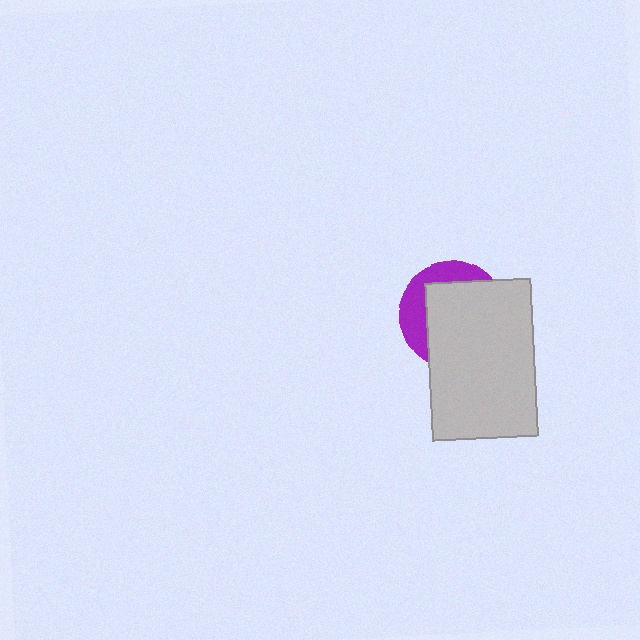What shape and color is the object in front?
The object in front is a light gray rectangle.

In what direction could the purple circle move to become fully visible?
The purple circle could move toward the upper-left. That would shift it out from behind the light gray rectangle entirely.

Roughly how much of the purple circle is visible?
A small part of it is visible (roughly 31%).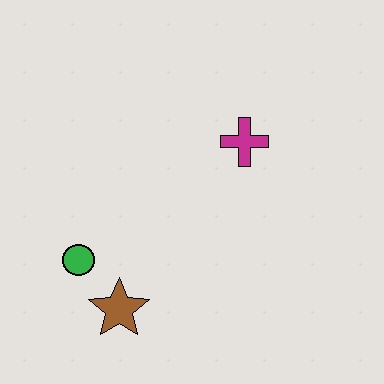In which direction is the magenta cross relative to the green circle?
The magenta cross is to the right of the green circle.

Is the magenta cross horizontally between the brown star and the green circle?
No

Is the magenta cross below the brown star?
No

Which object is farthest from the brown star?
The magenta cross is farthest from the brown star.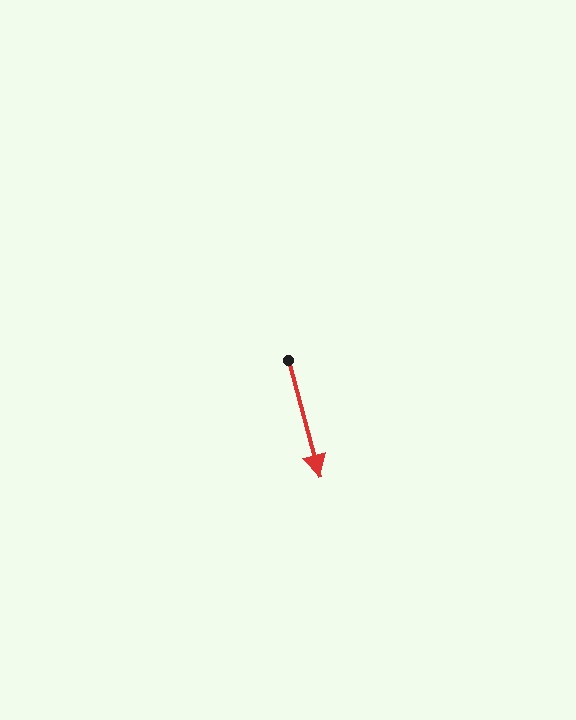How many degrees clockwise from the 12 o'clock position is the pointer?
Approximately 165 degrees.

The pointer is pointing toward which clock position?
Roughly 5 o'clock.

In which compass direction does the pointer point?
South.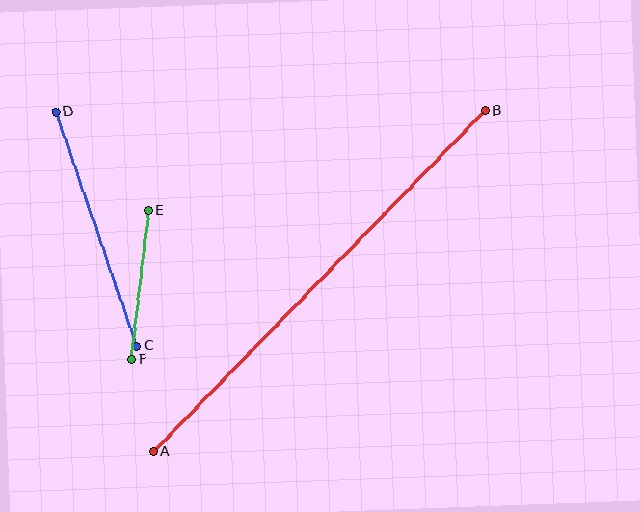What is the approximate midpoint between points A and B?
The midpoint is at approximately (319, 281) pixels.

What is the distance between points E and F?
The distance is approximately 150 pixels.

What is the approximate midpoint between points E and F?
The midpoint is at approximately (140, 285) pixels.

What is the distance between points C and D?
The distance is approximately 248 pixels.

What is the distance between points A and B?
The distance is approximately 476 pixels.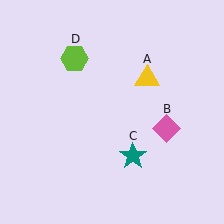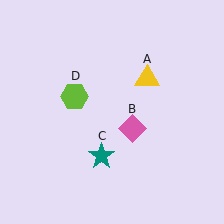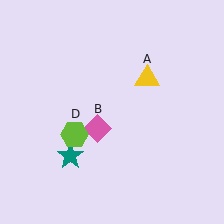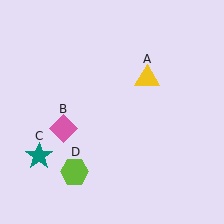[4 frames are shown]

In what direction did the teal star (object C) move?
The teal star (object C) moved left.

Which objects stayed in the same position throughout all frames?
Yellow triangle (object A) remained stationary.